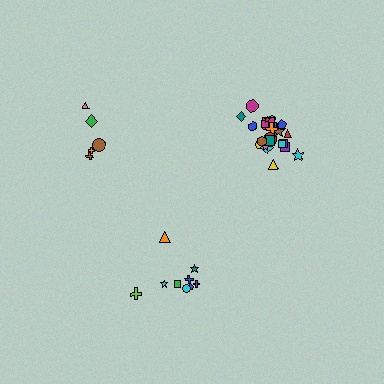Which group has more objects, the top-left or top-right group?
The top-right group.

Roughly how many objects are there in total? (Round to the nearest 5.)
Roughly 40 objects in total.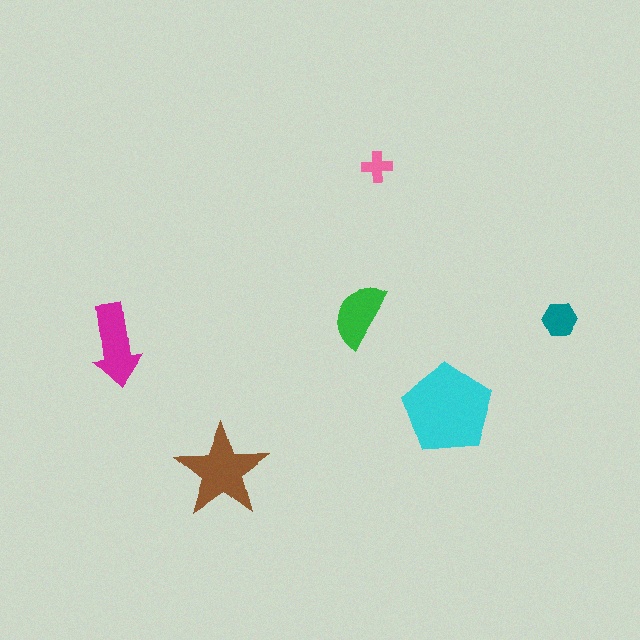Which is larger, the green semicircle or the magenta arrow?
The magenta arrow.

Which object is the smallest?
The pink cross.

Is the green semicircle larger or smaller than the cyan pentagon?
Smaller.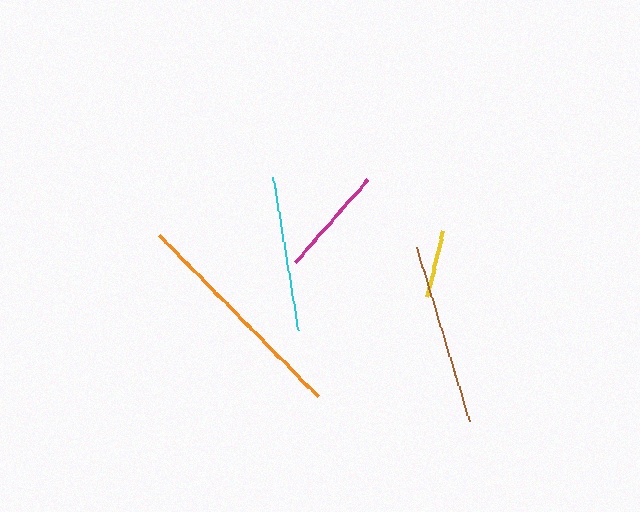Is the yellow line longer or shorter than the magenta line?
The magenta line is longer than the yellow line.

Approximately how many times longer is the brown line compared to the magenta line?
The brown line is approximately 1.7 times the length of the magenta line.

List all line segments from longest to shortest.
From longest to shortest: orange, brown, cyan, magenta, yellow.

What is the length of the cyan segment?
The cyan segment is approximately 155 pixels long.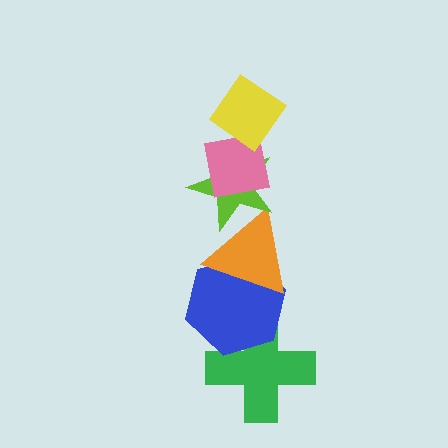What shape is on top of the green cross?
The blue hexagon is on top of the green cross.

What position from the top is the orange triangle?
The orange triangle is 4th from the top.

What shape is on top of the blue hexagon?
The orange triangle is on top of the blue hexagon.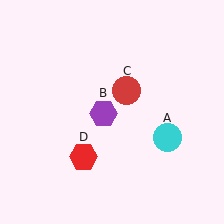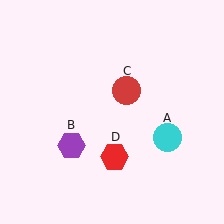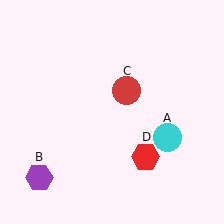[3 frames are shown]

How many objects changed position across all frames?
2 objects changed position: purple hexagon (object B), red hexagon (object D).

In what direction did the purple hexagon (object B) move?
The purple hexagon (object B) moved down and to the left.